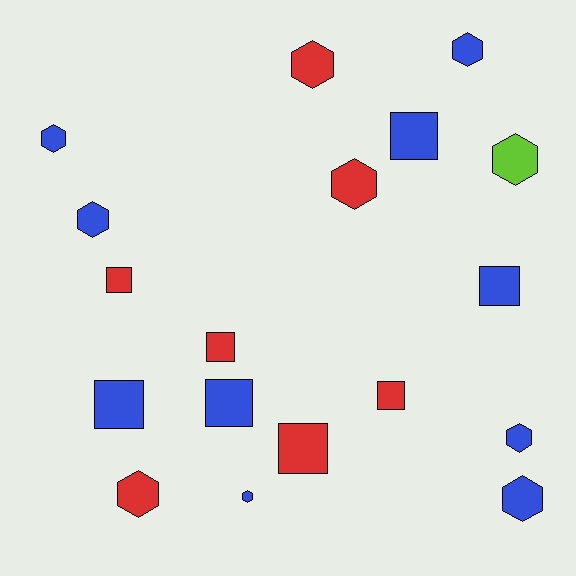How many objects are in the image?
There are 18 objects.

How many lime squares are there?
There are no lime squares.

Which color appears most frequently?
Blue, with 10 objects.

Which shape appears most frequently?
Hexagon, with 10 objects.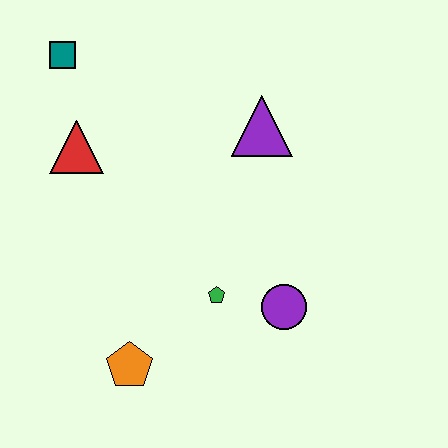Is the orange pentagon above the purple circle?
No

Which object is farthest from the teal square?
The purple circle is farthest from the teal square.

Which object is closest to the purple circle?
The green pentagon is closest to the purple circle.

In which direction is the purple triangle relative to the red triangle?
The purple triangle is to the right of the red triangle.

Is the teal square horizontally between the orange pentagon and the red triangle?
No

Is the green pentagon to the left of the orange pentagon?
No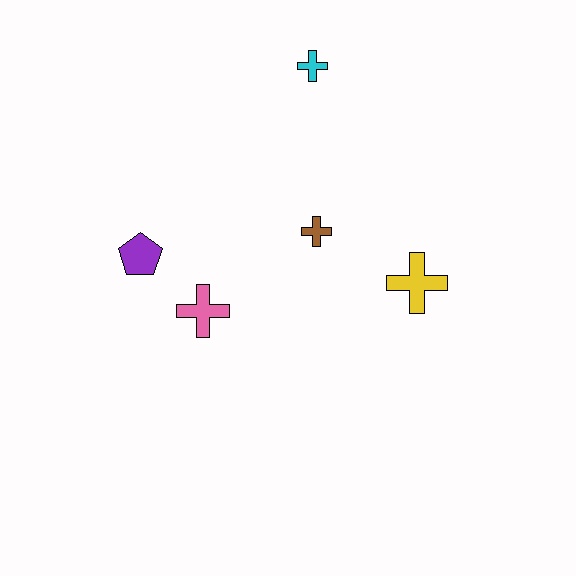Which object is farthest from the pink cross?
The cyan cross is farthest from the pink cross.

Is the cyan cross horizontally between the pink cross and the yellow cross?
Yes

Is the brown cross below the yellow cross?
No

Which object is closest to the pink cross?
The purple pentagon is closest to the pink cross.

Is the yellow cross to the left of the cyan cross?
No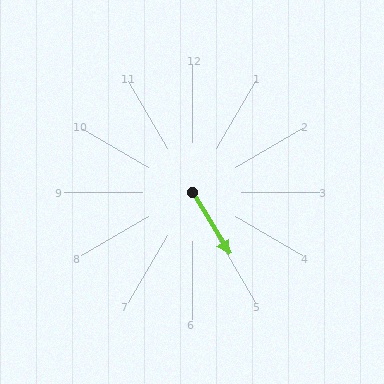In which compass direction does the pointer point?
Southeast.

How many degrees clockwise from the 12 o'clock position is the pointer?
Approximately 149 degrees.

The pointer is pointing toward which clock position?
Roughly 5 o'clock.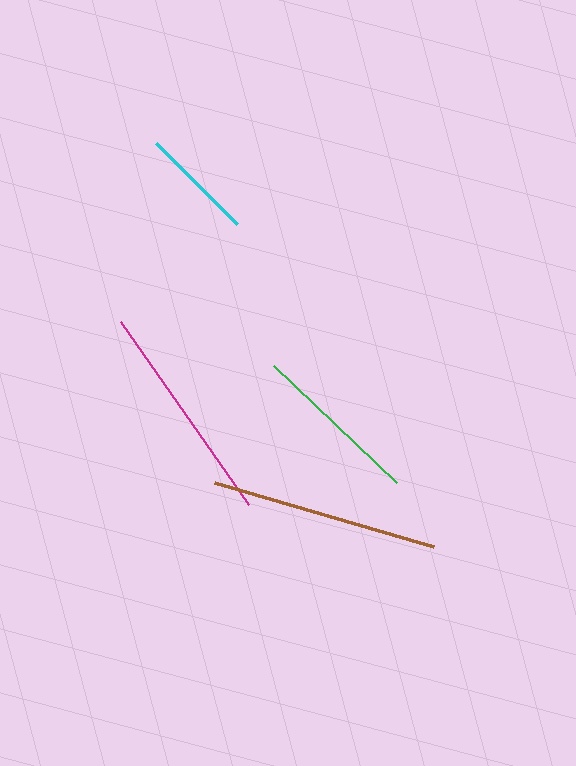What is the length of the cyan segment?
The cyan segment is approximately 115 pixels long.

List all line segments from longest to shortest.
From longest to shortest: brown, magenta, green, cyan.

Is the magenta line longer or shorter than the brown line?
The brown line is longer than the magenta line.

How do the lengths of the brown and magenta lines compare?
The brown and magenta lines are approximately the same length.